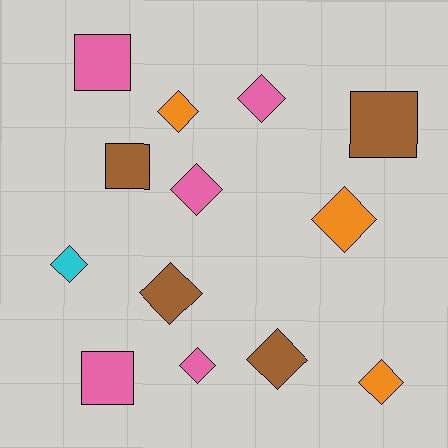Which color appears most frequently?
Pink, with 5 objects.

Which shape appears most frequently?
Diamond, with 9 objects.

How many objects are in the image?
There are 13 objects.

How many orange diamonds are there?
There are 3 orange diamonds.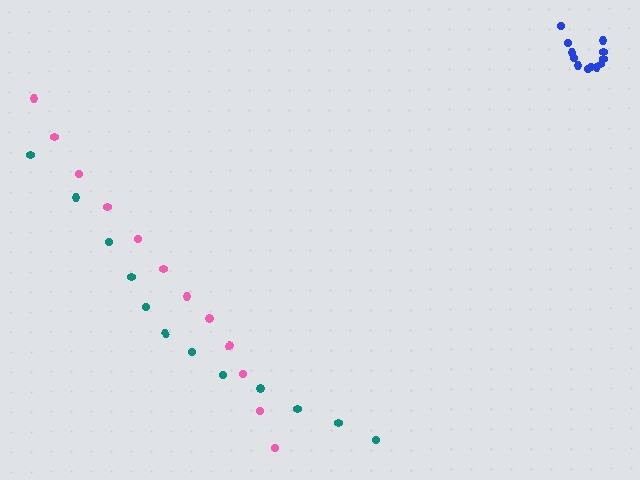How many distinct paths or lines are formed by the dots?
There are 3 distinct paths.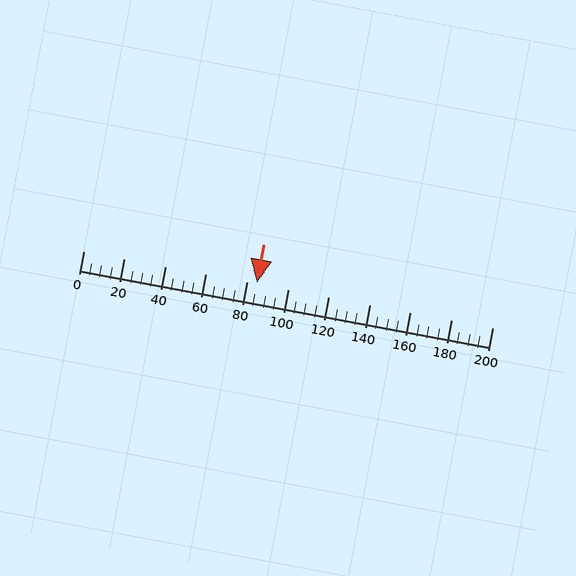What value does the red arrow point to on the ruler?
The red arrow points to approximately 85.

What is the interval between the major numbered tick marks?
The major tick marks are spaced 20 units apart.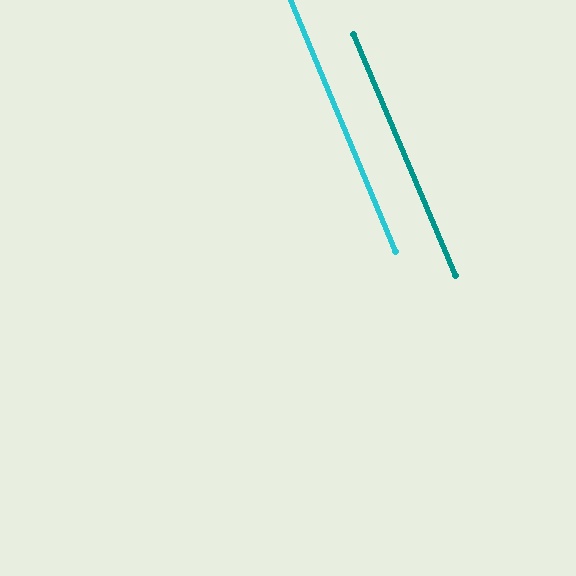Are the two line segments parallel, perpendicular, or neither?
Parallel — their directions differ by only 0.3°.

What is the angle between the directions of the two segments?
Approximately 0 degrees.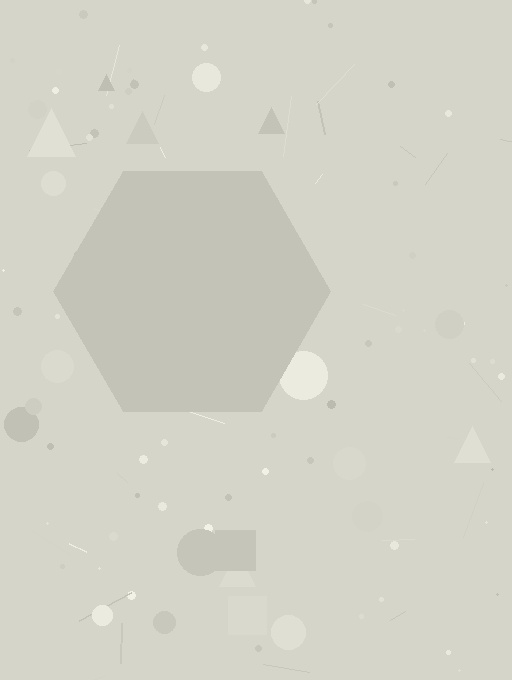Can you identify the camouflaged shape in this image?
The camouflaged shape is a hexagon.